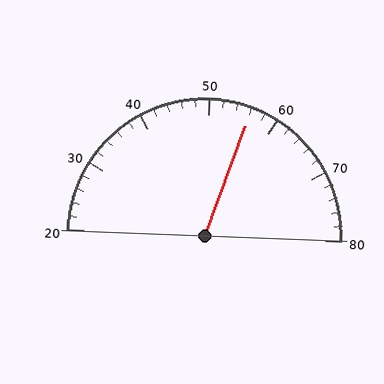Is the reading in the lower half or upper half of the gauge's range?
The reading is in the upper half of the range (20 to 80).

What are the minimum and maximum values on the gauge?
The gauge ranges from 20 to 80.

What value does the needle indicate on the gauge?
The needle indicates approximately 56.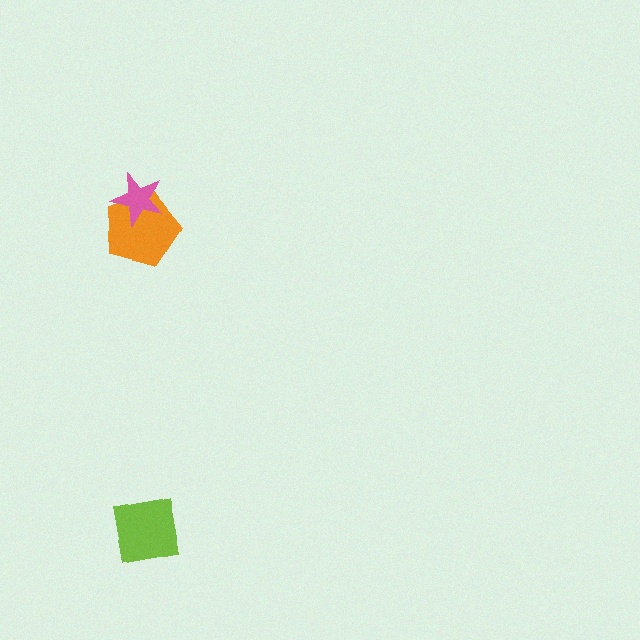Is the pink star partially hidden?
No, no other shape covers it.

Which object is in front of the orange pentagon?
The pink star is in front of the orange pentagon.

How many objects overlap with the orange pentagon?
1 object overlaps with the orange pentagon.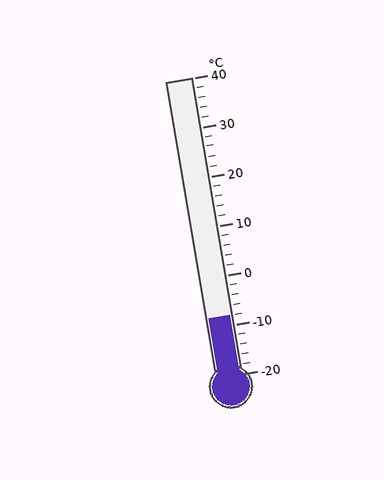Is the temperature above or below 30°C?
The temperature is below 30°C.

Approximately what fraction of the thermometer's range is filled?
The thermometer is filled to approximately 20% of its range.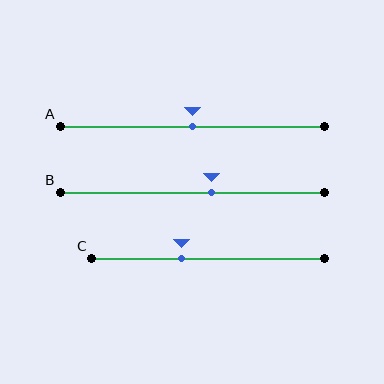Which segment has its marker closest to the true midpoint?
Segment A has its marker closest to the true midpoint.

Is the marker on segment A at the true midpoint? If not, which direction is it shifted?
Yes, the marker on segment A is at the true midpoint.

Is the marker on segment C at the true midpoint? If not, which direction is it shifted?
No, the marker on segment C is shifted to the left by about 12% of the segment length.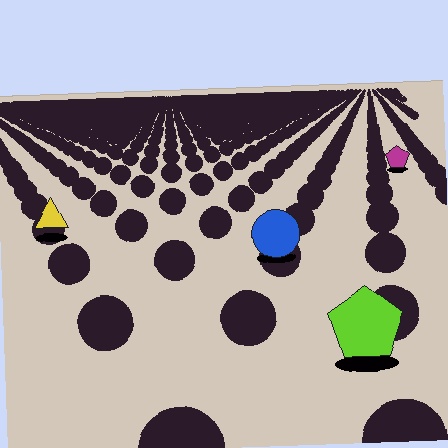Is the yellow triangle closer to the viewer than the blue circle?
No. The blue circle is closer — you can tell from the texture gradient: the ground texture is coarser near it.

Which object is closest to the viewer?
The lime pentagon is closest. The texture marks near it are larger and more spread out.